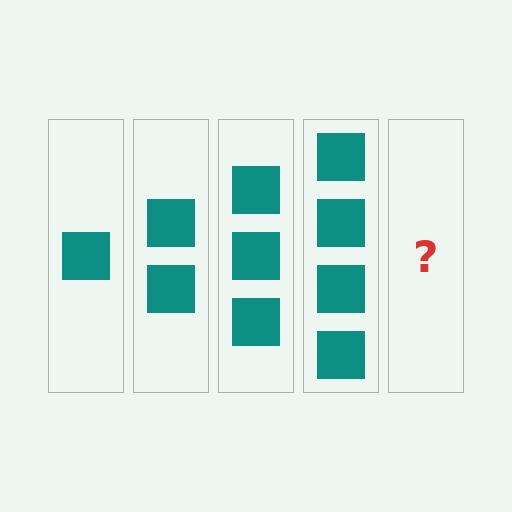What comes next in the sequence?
The next element should be 5 squares.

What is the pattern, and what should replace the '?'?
The pattern is that each step adds one more square. The '?' should be 5 squares.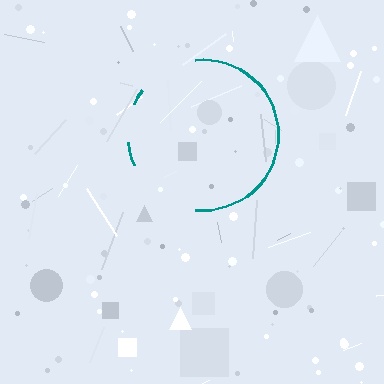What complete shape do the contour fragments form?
The contour fragments form a circle.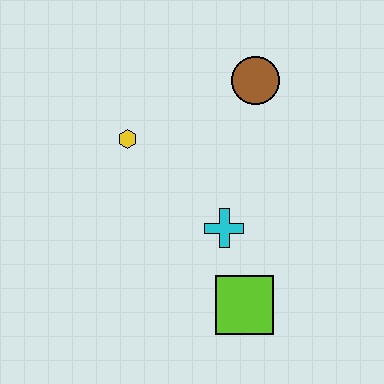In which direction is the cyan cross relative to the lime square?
The cyan cross is above the lime square.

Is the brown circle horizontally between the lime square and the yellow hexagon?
No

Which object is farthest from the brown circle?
The lime square is farthest from the brown circle.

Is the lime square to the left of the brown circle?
Yes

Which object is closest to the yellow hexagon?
The cyan cross is closest to the yellow hexagon.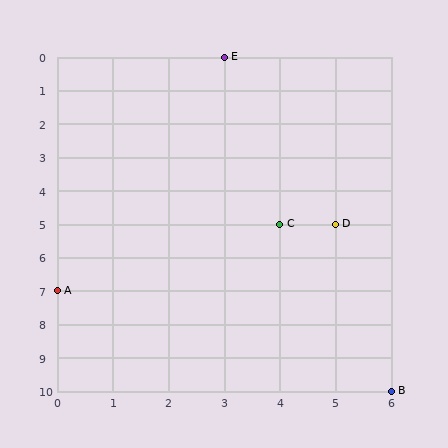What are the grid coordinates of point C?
Point C is at grid coordinates (4, 5).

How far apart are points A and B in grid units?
Points A and B are 6 columns and 3 rows apart (about 6.7 grid units diagonally).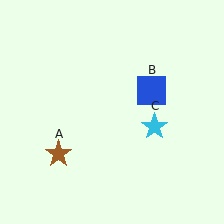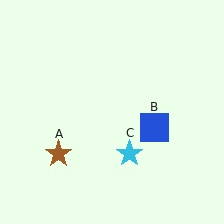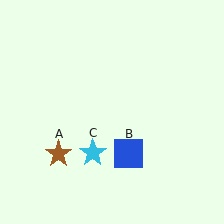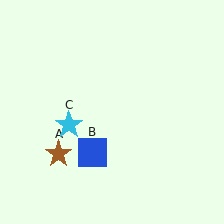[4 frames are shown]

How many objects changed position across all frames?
2 objects changed position: blue square (object B), cyan star (object C).